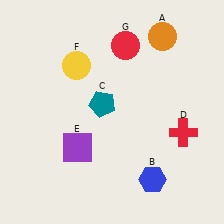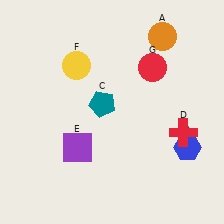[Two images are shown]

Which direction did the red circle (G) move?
The red circle (G) moved right.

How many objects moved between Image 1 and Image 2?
2 objects moved between the two images.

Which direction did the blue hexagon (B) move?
The blue hexagon (B) moved right.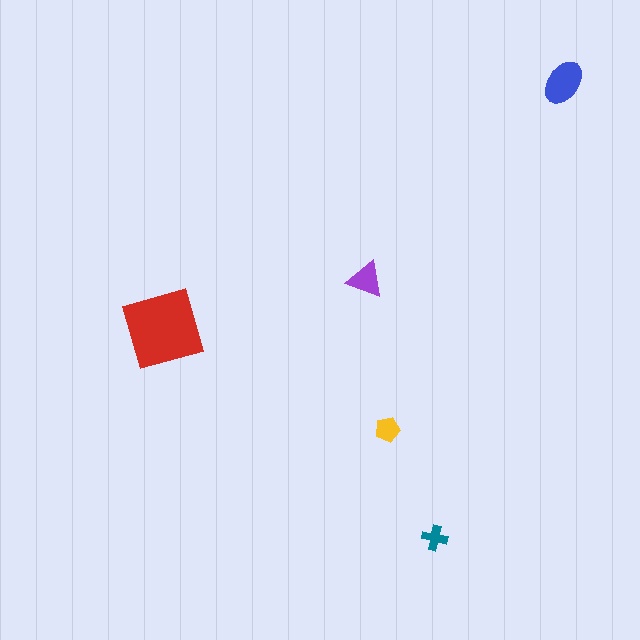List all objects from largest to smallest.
The red diamond, the blue ellipse, the purple triangle, the yellow pentagon, the teal cross.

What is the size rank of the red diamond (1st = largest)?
1st.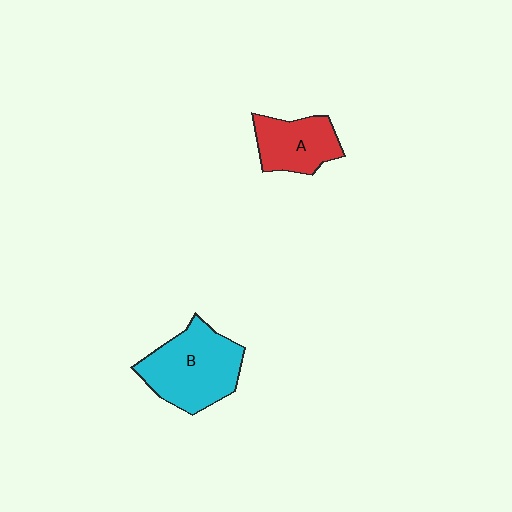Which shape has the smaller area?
Shape A (red).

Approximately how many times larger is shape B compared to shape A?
Approximately 1.5 times.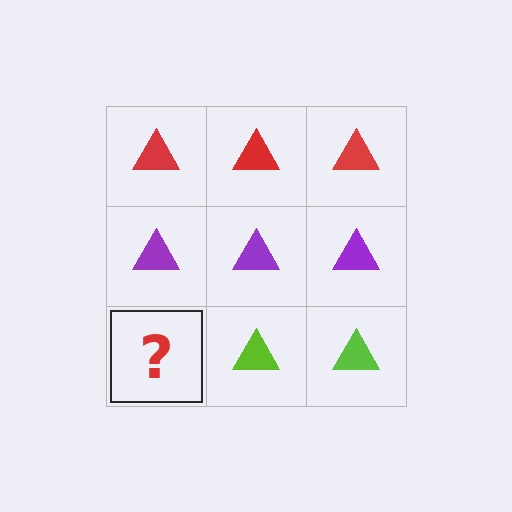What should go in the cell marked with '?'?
The missing cell should contain a lime triangle.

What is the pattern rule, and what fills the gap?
The rule is that each row has a consistent color. The gap should be filled with a lime triangle.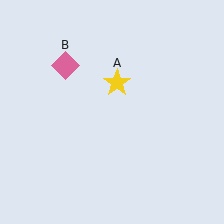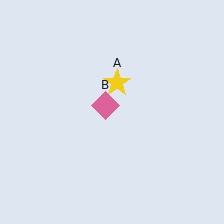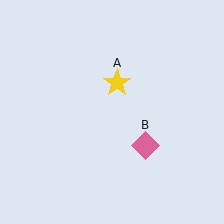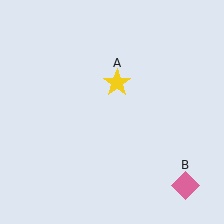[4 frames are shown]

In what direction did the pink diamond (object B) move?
The pink diamond (object B) moved down and to the right.